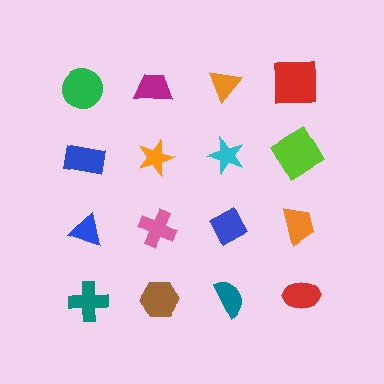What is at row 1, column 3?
An orange triangle.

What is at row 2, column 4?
A lime square.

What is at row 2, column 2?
An orange star.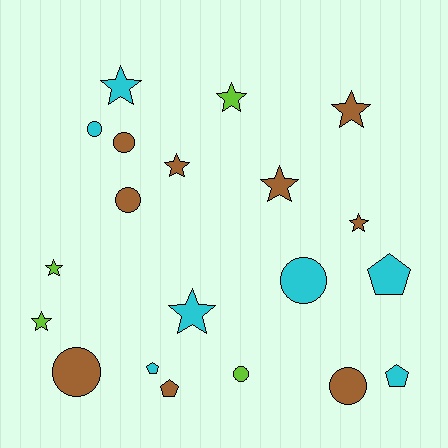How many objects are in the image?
There are 20 objects.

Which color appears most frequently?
Brown, with 9 objects.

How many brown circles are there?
There are 4 brown circles.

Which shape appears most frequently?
Star, with 9 objects.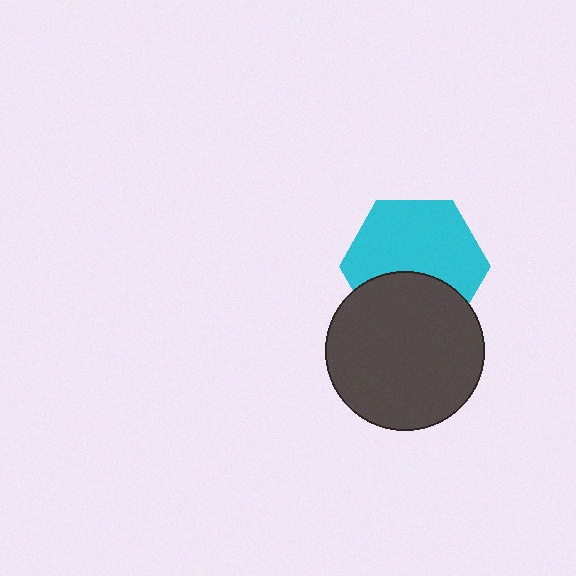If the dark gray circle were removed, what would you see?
You would see the complete cyan hexagon.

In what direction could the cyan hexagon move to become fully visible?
The cyan hexagon could move up. That would shift it out from behind the dark gray circle entirely.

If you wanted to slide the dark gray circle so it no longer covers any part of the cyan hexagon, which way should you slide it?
Slide it down — that is the most direct way to separate the two shapes.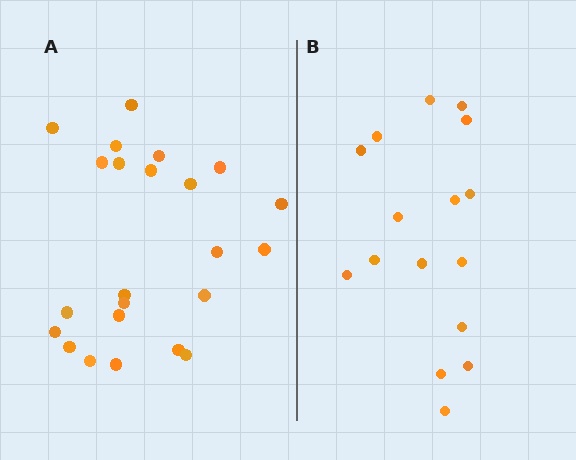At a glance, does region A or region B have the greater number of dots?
Region A (the left region) has more dots.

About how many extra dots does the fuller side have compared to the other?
Region A has roughly 8 or so more dots than region B.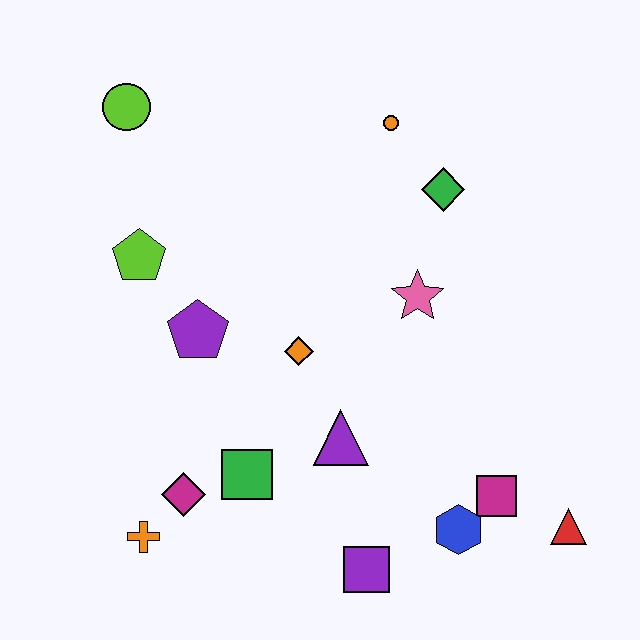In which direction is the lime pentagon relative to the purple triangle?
The lime pentagon is to the left of the purple triangle.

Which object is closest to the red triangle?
The magenta square is closest to the red triangle.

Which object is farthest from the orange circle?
The orange cross is farthest from the orange circle.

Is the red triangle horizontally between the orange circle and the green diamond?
No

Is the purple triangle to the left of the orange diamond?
No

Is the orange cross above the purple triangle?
No